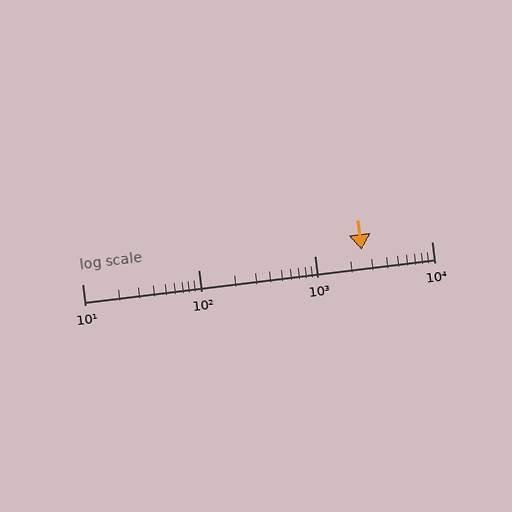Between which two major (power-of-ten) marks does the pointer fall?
The pointer is between 1000 and 10000.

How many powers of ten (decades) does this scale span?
The scale spans 3 decades, from 10 to 10000.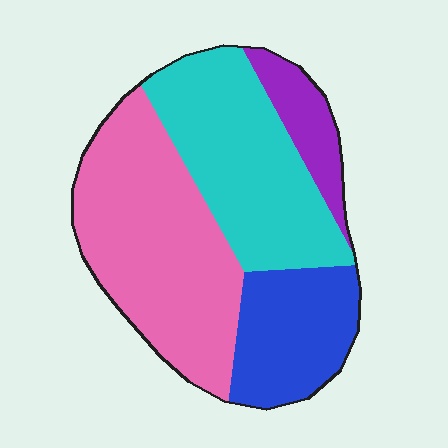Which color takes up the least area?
Purple, at roughly 10%.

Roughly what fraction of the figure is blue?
Blue takes up about one fifth (1/5) of the figure.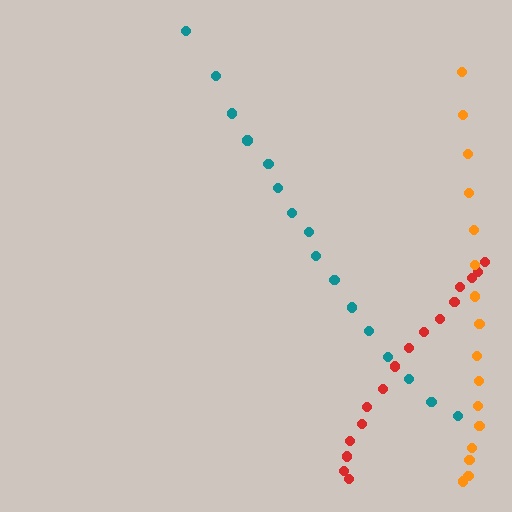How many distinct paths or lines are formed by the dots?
There are 3 distinct paths.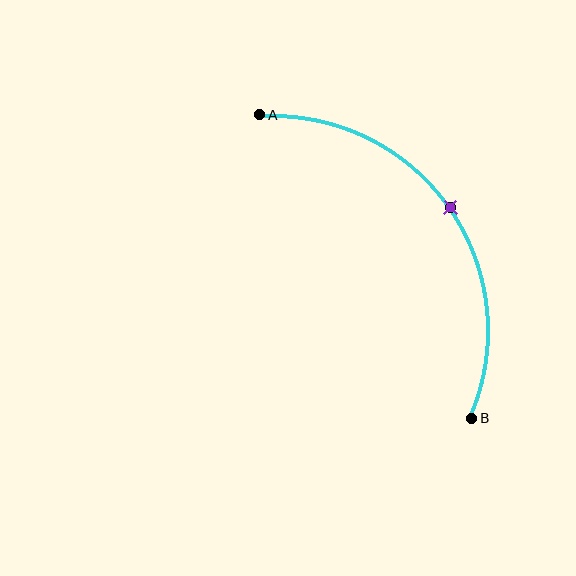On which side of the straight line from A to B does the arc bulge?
The arc bulges above and to the right of the straight line connecting A and B.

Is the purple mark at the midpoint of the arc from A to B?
Yes. The purple mark lies on the arc at equal arc-length from both A and B — it is the arc midpoint.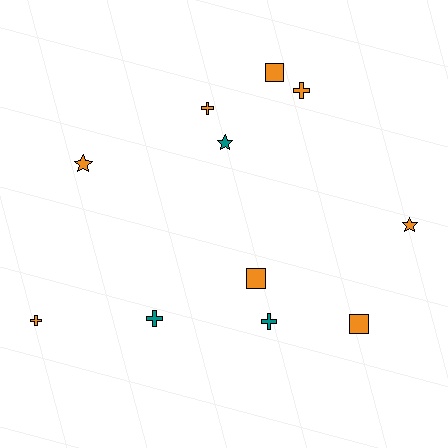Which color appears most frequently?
Orange, with 8 objects.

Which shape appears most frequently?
Cross, with 5 objects.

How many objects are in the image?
There are 11 objects.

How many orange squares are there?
There are 3 orange squares.